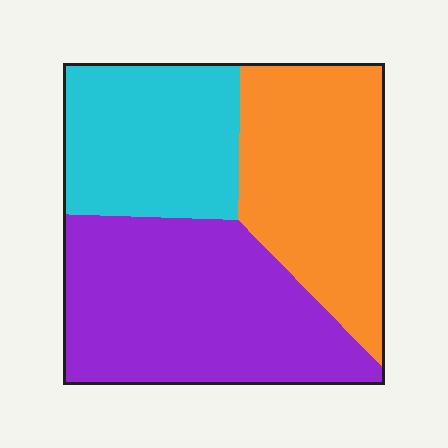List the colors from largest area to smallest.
From largest to smallest: purple, orange, cyan.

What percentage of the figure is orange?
Orange covers about 35% of the figure.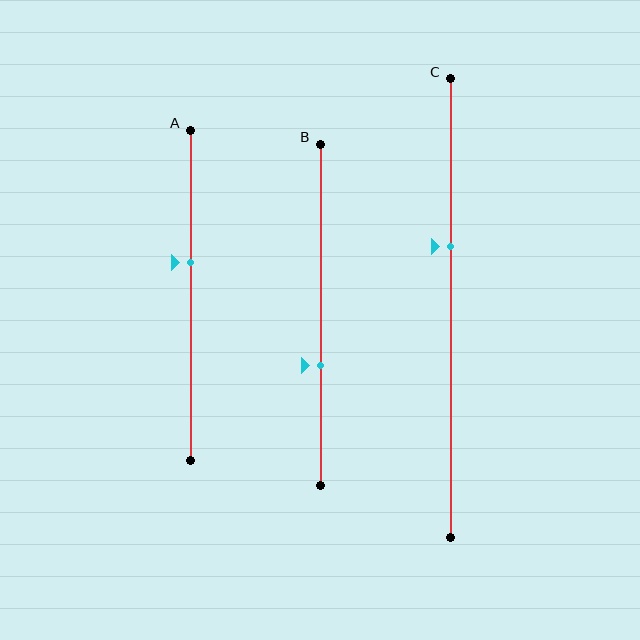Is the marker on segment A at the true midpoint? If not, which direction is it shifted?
No, the marker on segment A is shifted upward by about 10% of the segment length.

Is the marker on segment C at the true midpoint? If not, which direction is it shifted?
No, the marker on segment C is shifted upward by about 13% of the segment length.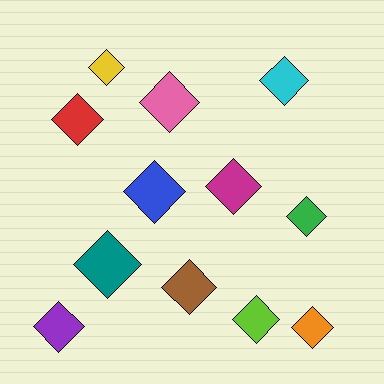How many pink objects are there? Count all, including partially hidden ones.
There is 1 pink object.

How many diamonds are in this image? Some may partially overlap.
There are 12 diamonds.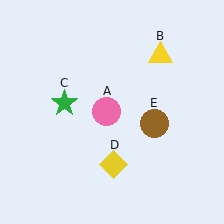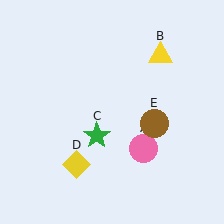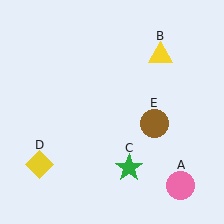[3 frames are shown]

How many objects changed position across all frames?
3 objects changed position: pink circle (object A), green star (object C), yellow diamond (object D).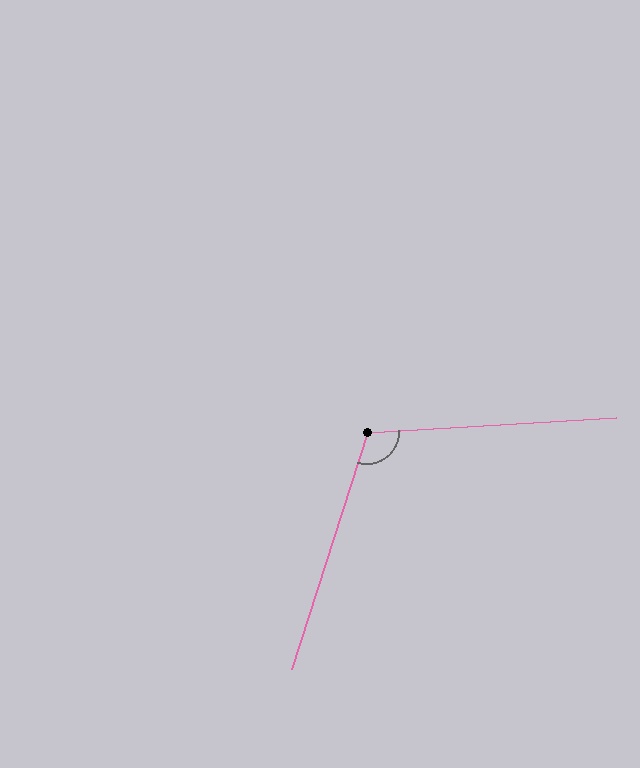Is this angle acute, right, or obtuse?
It is obtuse.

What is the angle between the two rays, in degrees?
Approximately 111 degrees.